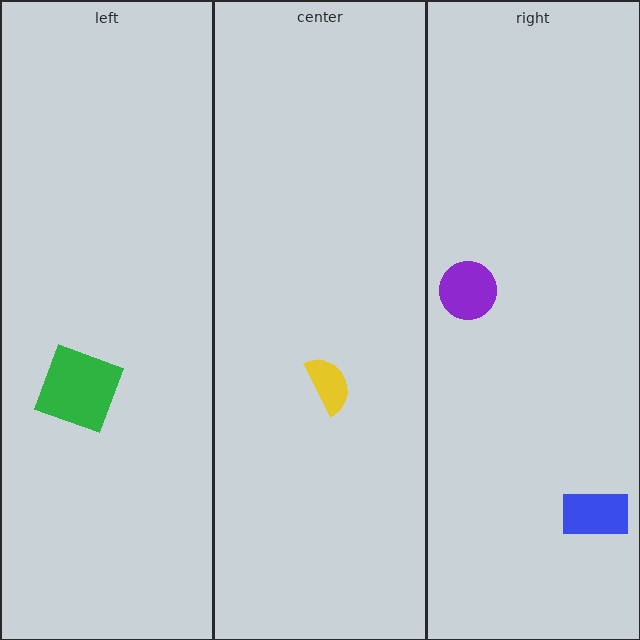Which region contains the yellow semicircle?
The center region.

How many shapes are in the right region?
2.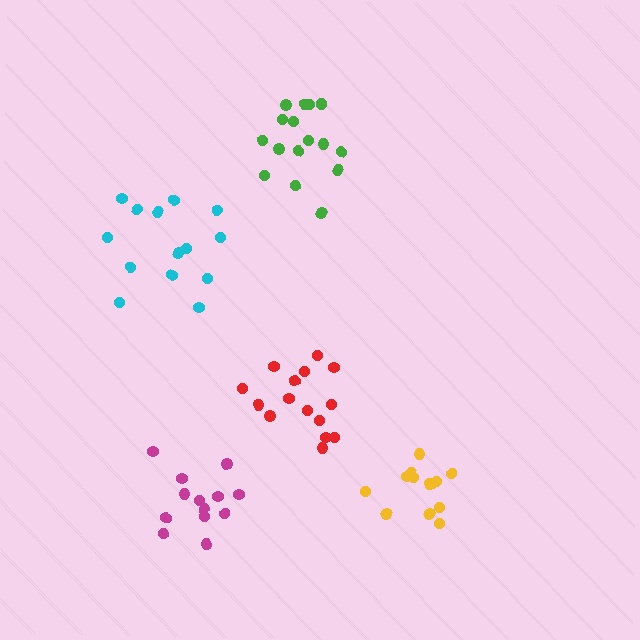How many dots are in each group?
Group 1: 14 dots, Group 2: 17 dots, Group 3: 15 dots, Group 4: 13 dots, Group 5: 13 dots (72 total).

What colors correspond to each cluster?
The clusters are colored: cyan, green, red, yellow, magenta.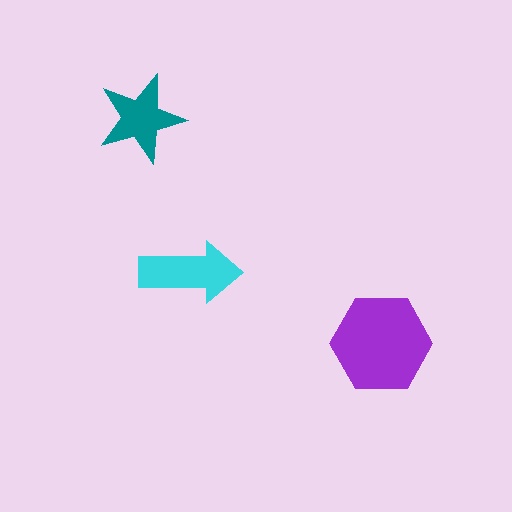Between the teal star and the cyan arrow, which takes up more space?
The cyan arrow.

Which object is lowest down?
The purple hexagon is bottommost.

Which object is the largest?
The purple hexagon.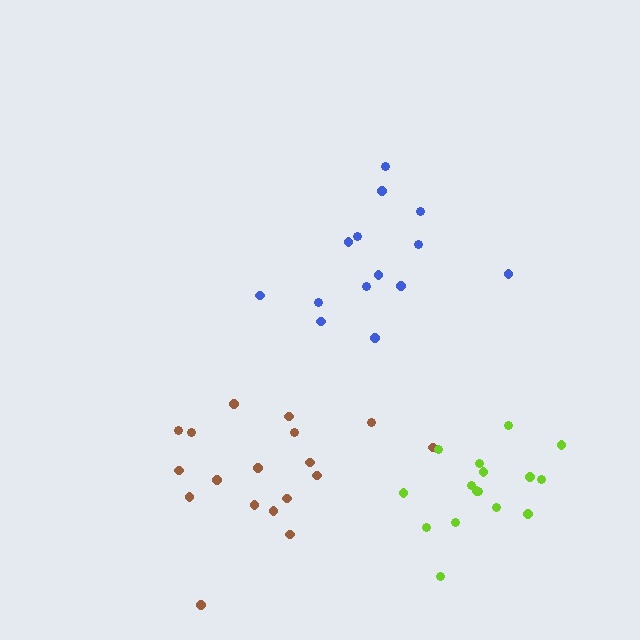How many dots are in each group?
Group 1: 14 dots, Group 2: 18 dots, Group 3: 16 dots (48 total).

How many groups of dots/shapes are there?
There are 3 groups.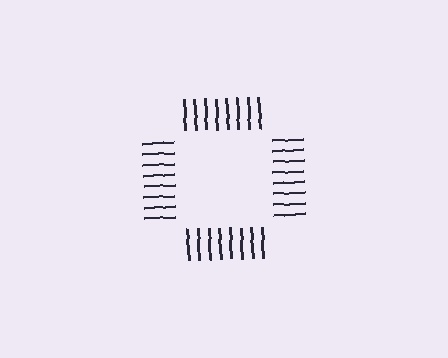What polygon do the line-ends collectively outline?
An illusory square — the line segments terminate on its edges but no continuous stroke is drawn.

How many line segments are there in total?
32 — 8 along each of the 4 edges.